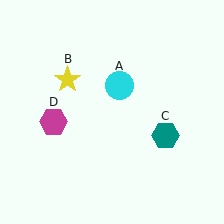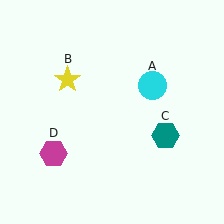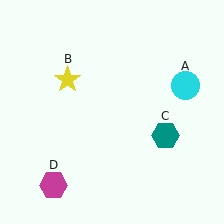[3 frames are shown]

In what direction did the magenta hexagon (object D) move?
The magenta hexagon (object D) moved down.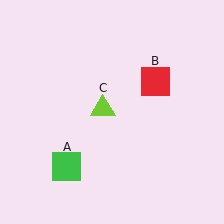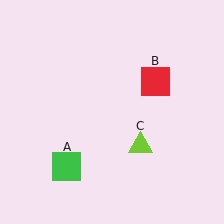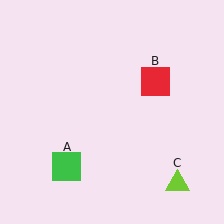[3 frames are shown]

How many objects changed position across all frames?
1 object changed position: lime triangle (object C).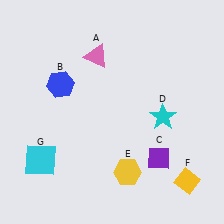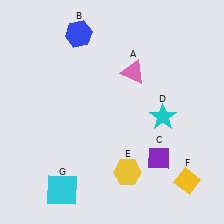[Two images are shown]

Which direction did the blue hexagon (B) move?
The blue hexagon (B) moved up.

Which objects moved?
The objects that moved are: the pink triangle (A), the blue hexagon (B), the cyan square (G).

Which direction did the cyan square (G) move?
The cyan square (G) moved down.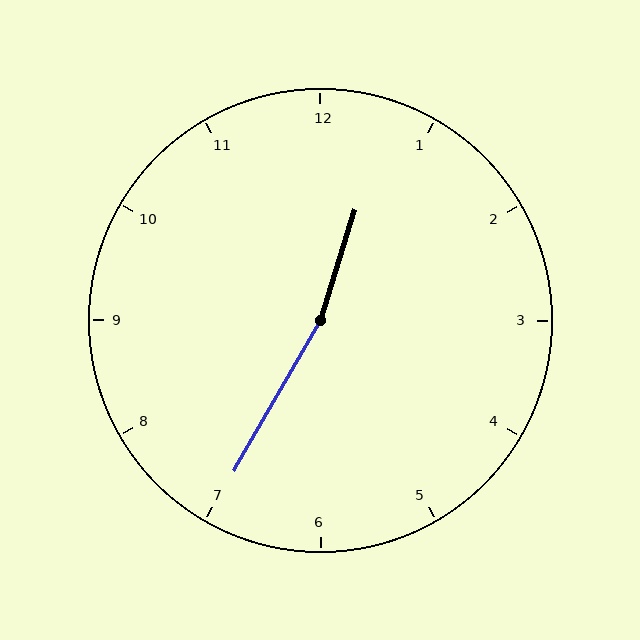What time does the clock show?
12:35.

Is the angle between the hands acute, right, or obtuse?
It is obtuse.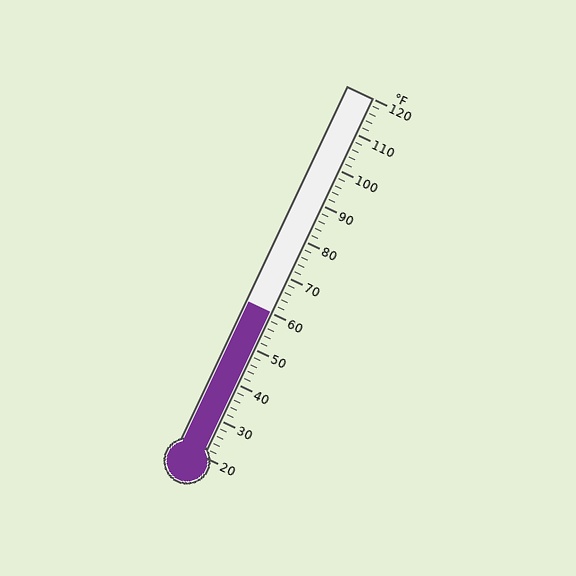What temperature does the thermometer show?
The thermometer shows approximately 60°F.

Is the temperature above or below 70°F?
The temperature is below 70°F.